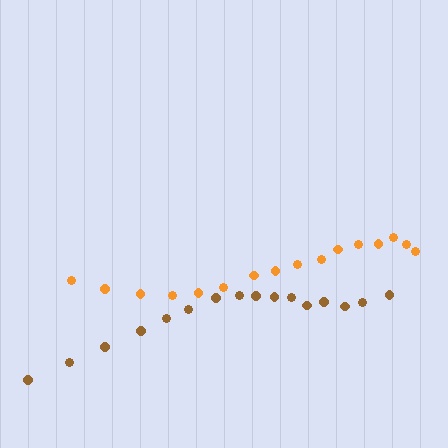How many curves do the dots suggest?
There are 2 distinct paths.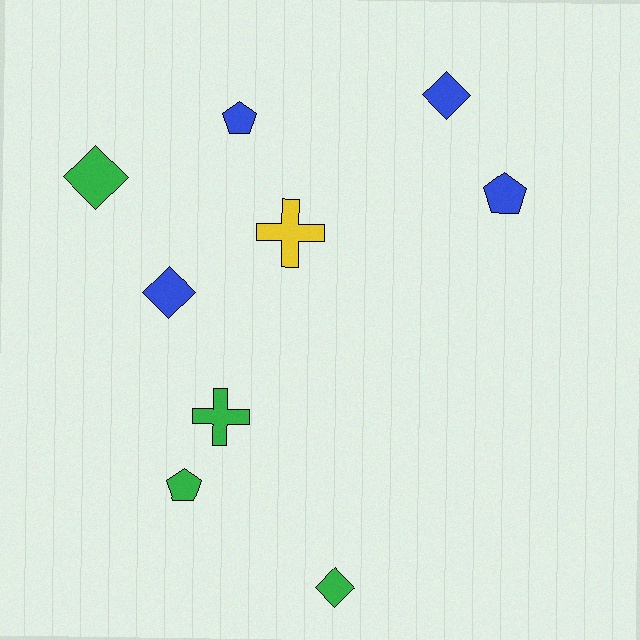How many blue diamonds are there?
There are 2 blue diamonds.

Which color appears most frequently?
Blue, with 4 objects.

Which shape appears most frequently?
Diamond, with 4 objects.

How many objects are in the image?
There are 9 objects.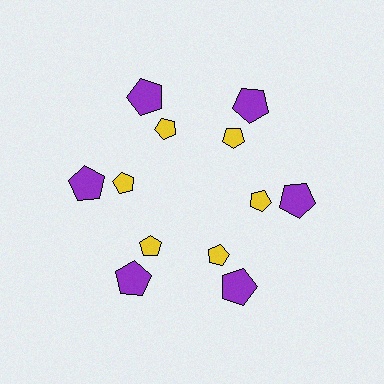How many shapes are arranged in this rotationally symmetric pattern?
There are 12 shapes, arranged in 6 groups of 2.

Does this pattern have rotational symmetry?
Yes, this pattern has 6-fold rotational symmetry. It looks the same after rotating 60 degrees around the center.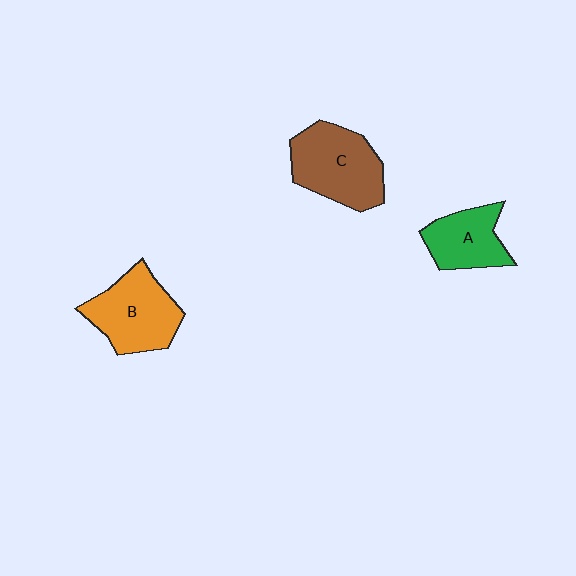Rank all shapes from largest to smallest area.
From largest to smallest: C (brown), B (orange), A (green).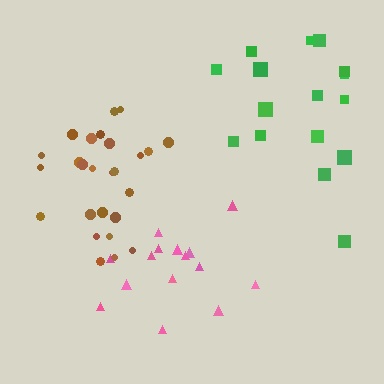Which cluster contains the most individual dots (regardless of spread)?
Brown (26).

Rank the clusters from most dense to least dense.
brown, pink, green.